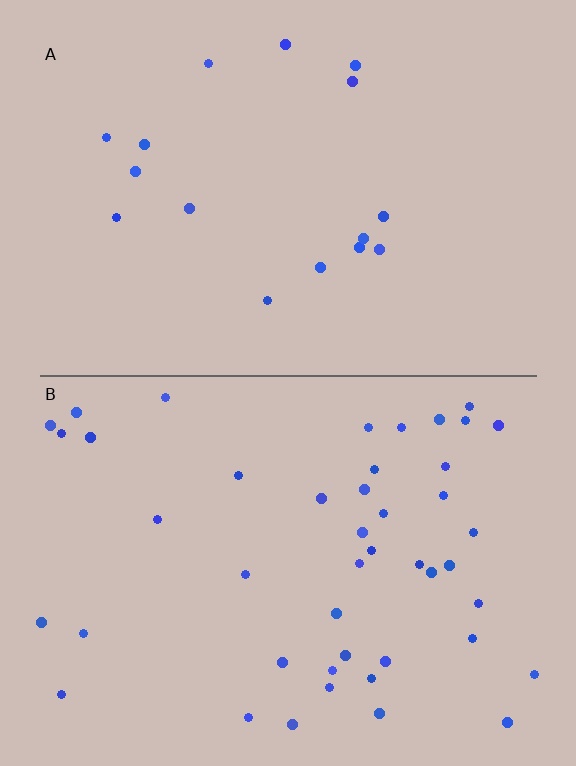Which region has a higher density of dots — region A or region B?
B (the bottom).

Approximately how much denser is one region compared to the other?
Approximately 2.8× — region B over region A.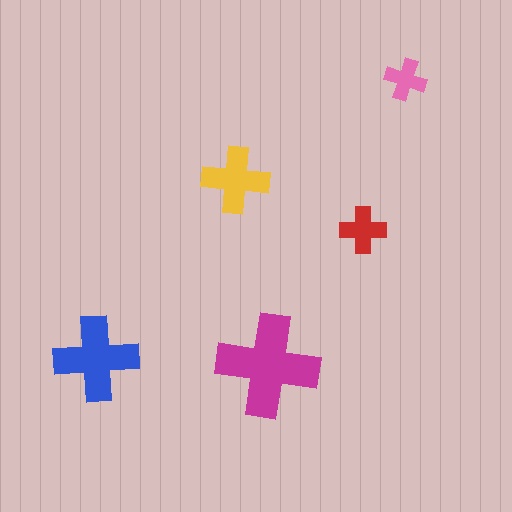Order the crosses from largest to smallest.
the magenta one, the blue one, the yellow one, the red one, the pink one.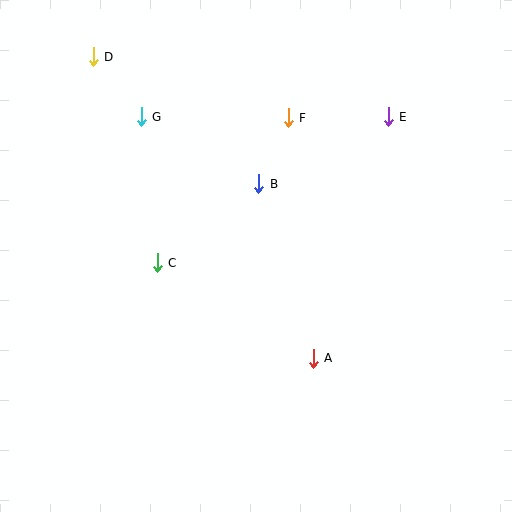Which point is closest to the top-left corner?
Point D is closest to the top-left corner.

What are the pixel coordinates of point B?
Point B is at (259, 184).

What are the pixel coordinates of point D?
Point D is at (93, 57).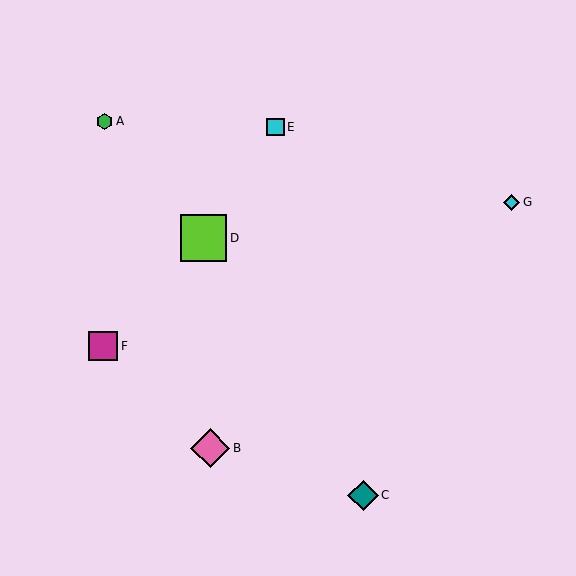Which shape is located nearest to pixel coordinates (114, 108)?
The green hexagon (labeled A) at (104, 121) is nearest to that location.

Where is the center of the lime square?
The center of the lime square is at (204, 238).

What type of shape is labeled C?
Shape C is a teal diamond.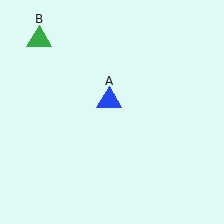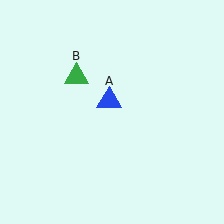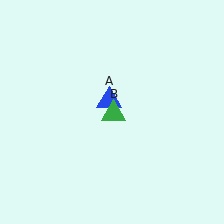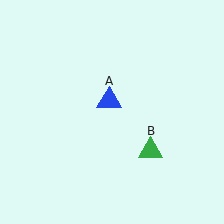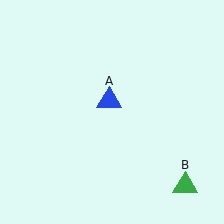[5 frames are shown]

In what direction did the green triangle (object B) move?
The green triangle (object B) moved down and to the right.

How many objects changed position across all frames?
1 object changed position: green triangle (object B).